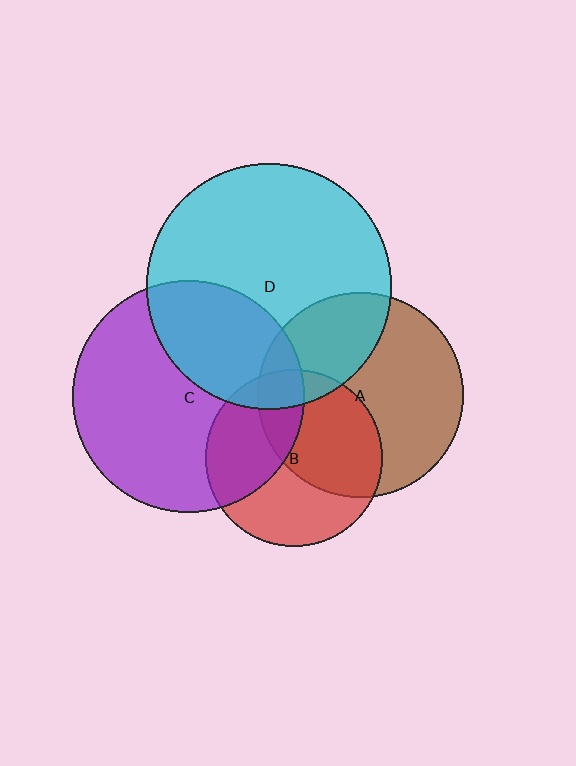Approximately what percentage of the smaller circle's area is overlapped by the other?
Approximately 30%.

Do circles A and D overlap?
Yes.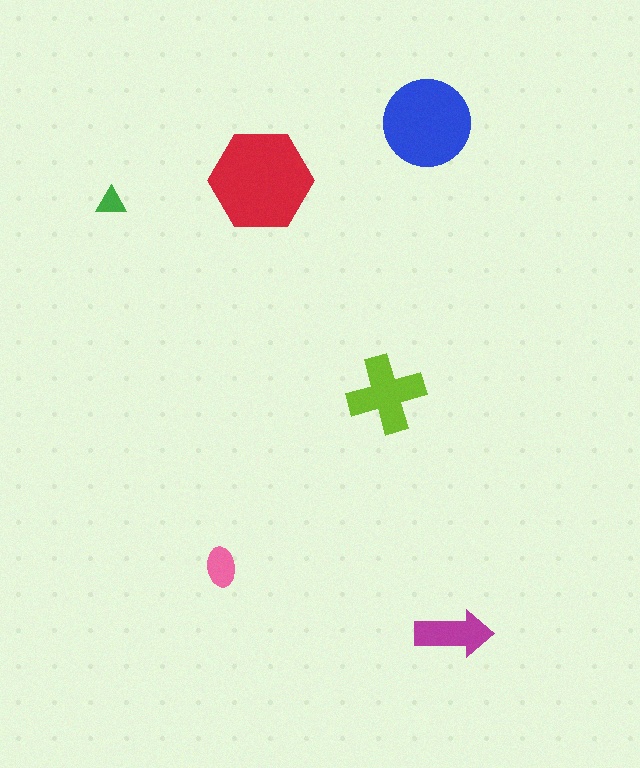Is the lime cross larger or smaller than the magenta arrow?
Larger.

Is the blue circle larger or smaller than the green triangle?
Larger.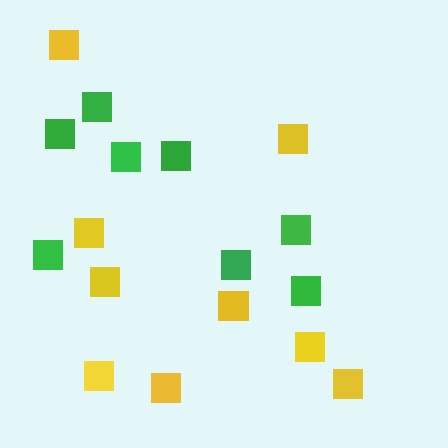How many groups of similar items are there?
There are 2 groups: one group of green squares (8) and one group of yellow squares (9).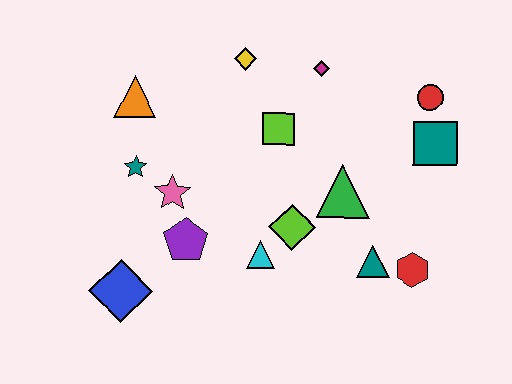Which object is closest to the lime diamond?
The cyan triangle is closest to the lime diamond.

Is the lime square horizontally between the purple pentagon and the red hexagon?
Yes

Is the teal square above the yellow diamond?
No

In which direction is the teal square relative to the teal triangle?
The teal square is above the teal triangle.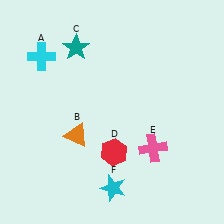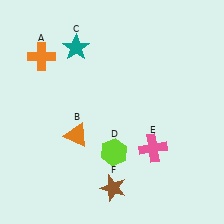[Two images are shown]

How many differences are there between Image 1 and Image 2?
There are 3 differences between the two images.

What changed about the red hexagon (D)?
In Image 1, D is red. In Image 2, it changed to lime.